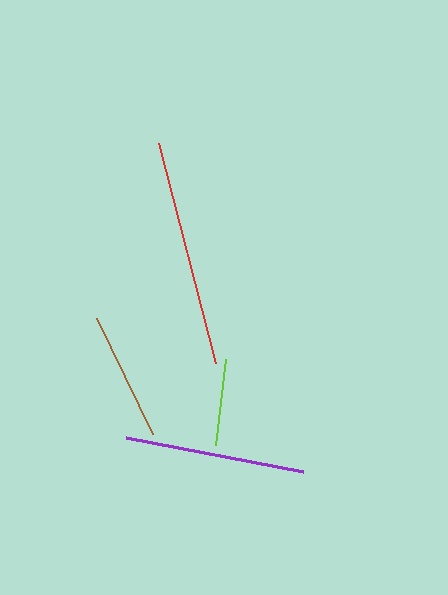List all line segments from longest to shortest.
From longest to shortest: red, purple, brown, lime.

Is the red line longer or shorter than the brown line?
The red line is longer than the brown line.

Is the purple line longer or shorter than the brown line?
The purple line is longer than the brown line.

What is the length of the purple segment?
The purple segment is approximately 180 pixels long.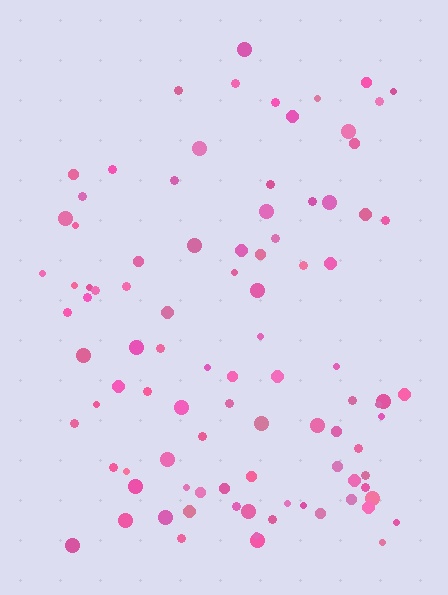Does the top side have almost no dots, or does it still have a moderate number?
Still a moderate number, just noticeably fewer than the bottom.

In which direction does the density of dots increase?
From top to bottom, with the bottom side densest.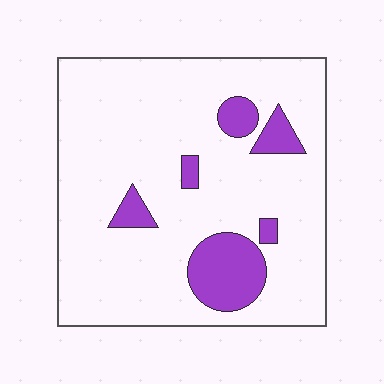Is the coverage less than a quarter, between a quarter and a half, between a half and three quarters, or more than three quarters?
Less than a quarter.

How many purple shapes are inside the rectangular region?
6.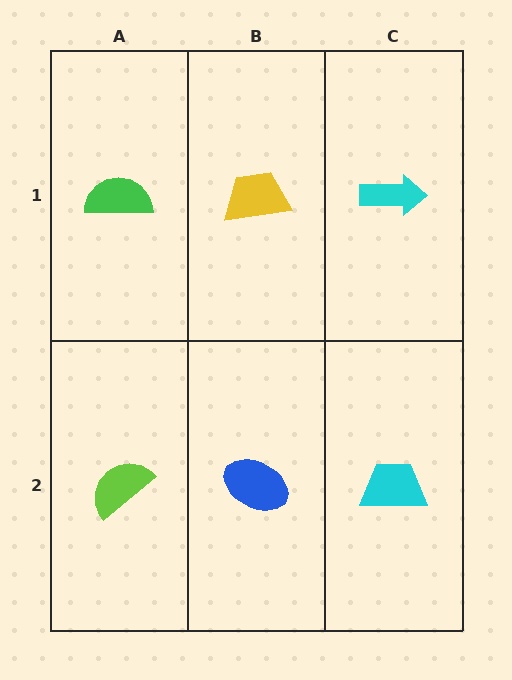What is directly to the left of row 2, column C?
A blue ellipse.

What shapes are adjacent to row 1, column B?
A blue ellipse (row 2, column B), a green semicircle (row 1, column A), a cyan arrow (row 1, column C).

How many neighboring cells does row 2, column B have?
3.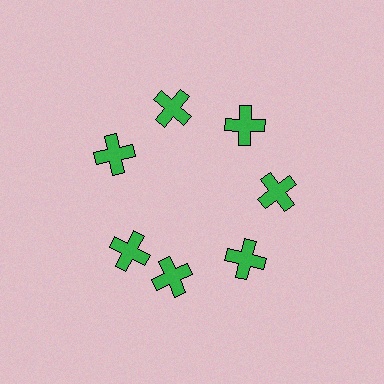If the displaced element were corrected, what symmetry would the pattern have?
It would have 7-fold rotational symmetry — the pattern would map onto itself every 51 degrees.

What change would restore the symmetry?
The symmetry would be restored by rotating it back into even spacing with its neighbors so that all 7 crosses sit at equal angles and equal distance from the center.